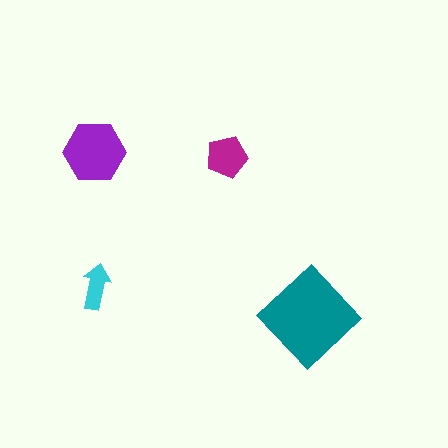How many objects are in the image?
There are 4 objects in the image.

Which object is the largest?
The teal diamond.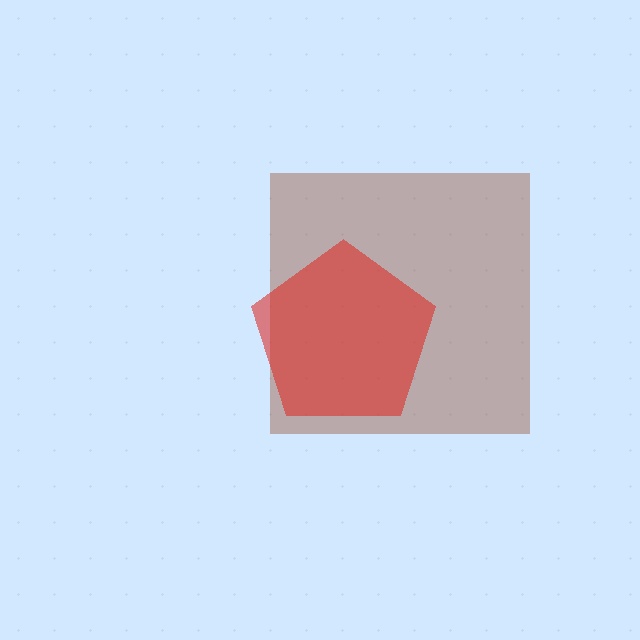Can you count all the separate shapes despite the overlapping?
Yes, there are 2 separate shapes.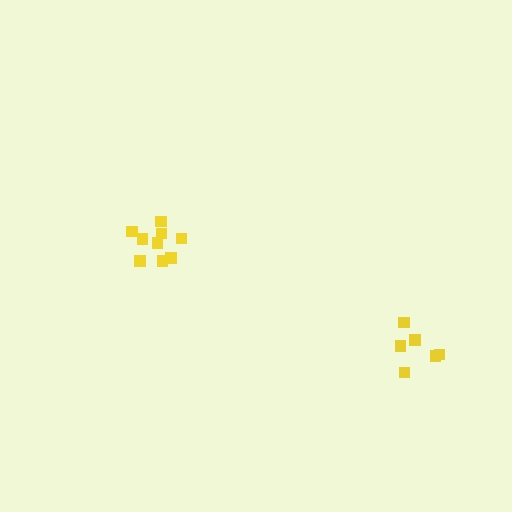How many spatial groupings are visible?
There are 2 spatial groupings.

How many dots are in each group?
Group 1: 6 dots, Group 2: 9 dots (15 total).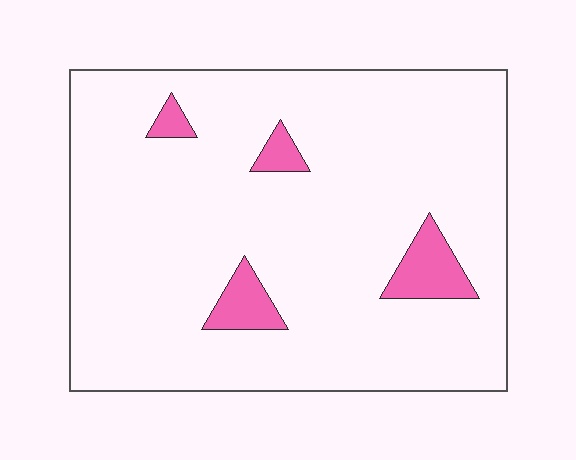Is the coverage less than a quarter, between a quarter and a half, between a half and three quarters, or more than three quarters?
Less than a quarter.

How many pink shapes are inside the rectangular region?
4.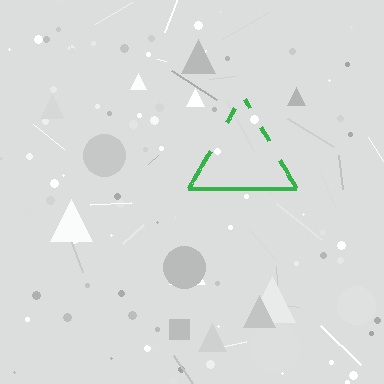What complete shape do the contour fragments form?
The contour fragments form a triangle.